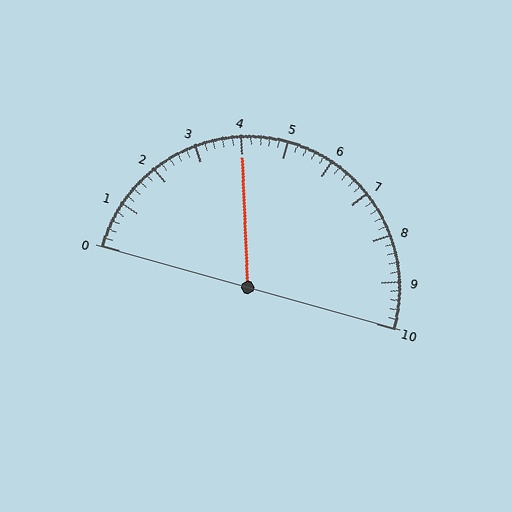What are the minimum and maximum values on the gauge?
The gauge ranges from 0 to 10.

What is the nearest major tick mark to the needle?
The nearest major tick mark is 4.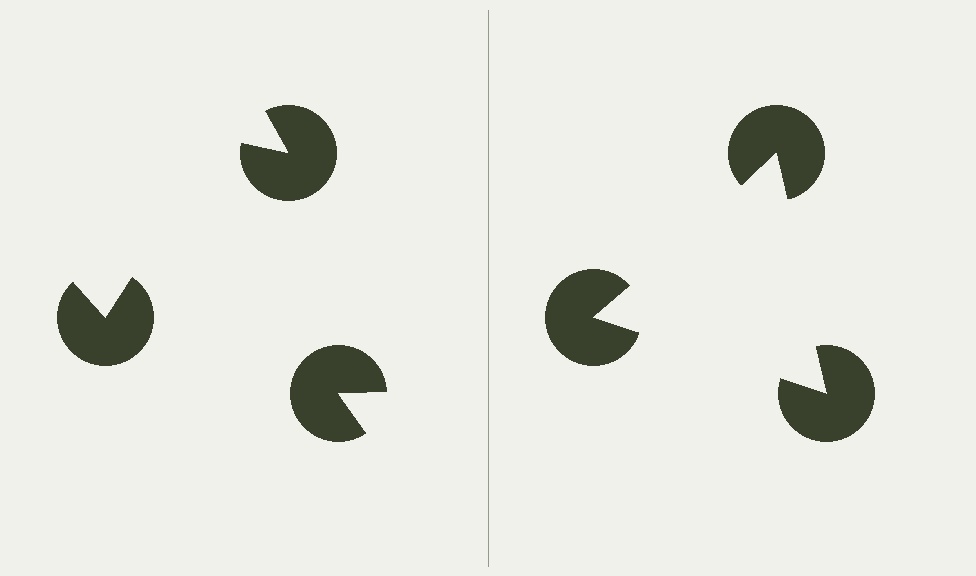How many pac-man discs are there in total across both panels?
6 — 3 on each side.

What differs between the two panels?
The pac-man discs are positioned identically on both sides; only the wedge orientations differ. On the right they align to a triangle; on the left they are misaligned.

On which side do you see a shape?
An illusory triangle appears on the right side. On the left side the wedge cuts are rotated, so no coherent shape forms.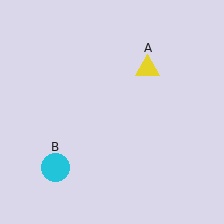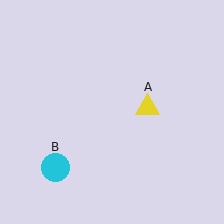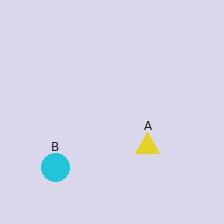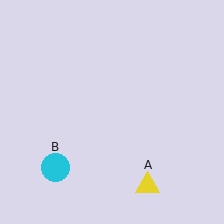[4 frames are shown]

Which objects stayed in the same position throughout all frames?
Cyan circle (object B) remained stationary.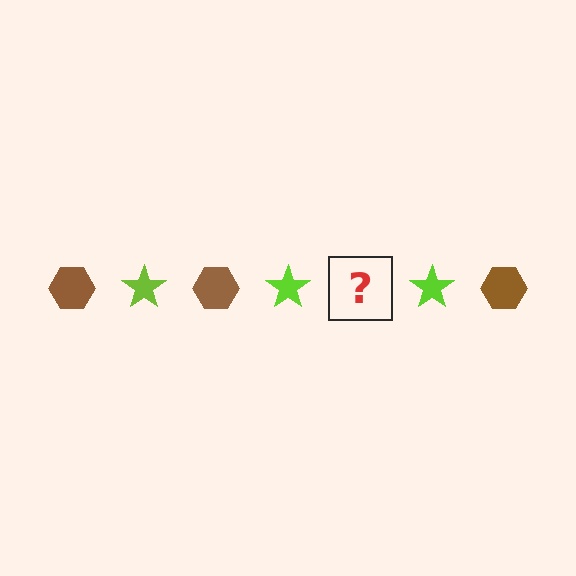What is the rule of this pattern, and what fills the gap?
The rule is that the pattern alternates between brown hexagon and lime star. The gap should be filled with a brown hexagon.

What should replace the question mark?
The question mark should be replaced with a brown hexagon.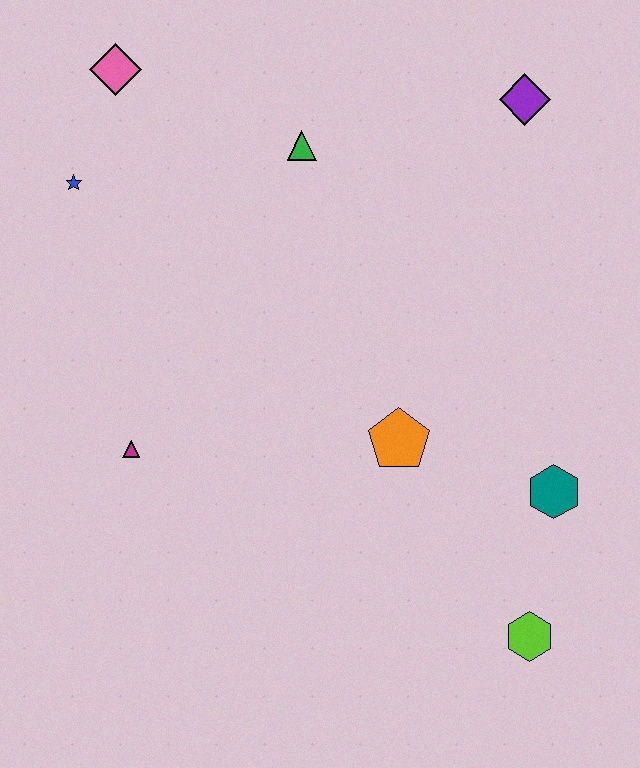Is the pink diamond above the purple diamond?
Yes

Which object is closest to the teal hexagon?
The lime hexagon is closest to the teal hexagon.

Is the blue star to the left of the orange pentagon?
Yes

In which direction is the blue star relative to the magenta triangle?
The blue star is above the magenta triangle.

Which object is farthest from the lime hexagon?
The pink diamond is farthest from the lime hexagon.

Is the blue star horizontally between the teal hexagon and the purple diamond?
No